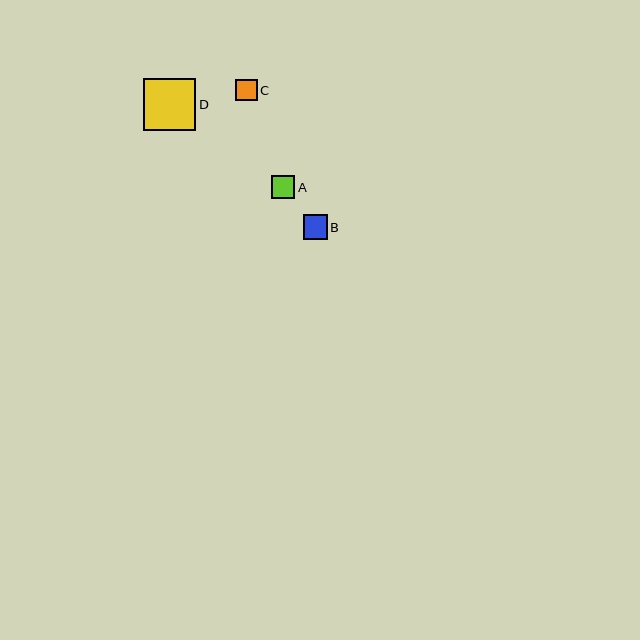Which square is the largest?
Square D is the largest with a size of approximately 52 pixels.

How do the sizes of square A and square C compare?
Square A and square C are approximately the same size.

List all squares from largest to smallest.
From largest to smallest: D, B, A, C.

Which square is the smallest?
Square C is the smallest with a size of approximately 22 pixels.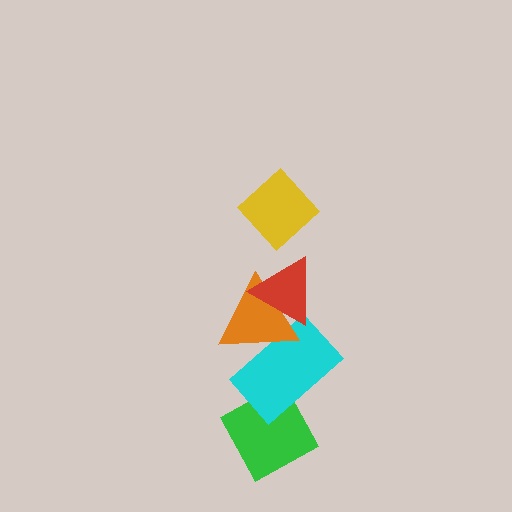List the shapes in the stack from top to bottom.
From top to bottom: the yellow diamond, the red triangle, the orange triangle, the cyan rectangle, the green diamond.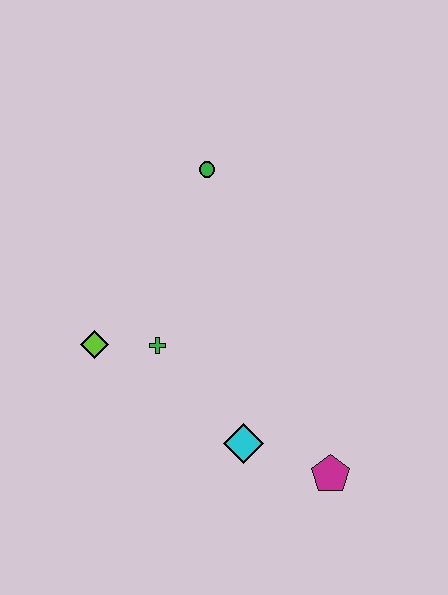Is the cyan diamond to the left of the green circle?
No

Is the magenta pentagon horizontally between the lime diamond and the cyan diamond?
No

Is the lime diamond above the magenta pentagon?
Yes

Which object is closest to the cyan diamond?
The magenta pentagon is closest to the cyan diamond.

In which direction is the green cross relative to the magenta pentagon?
The green cross is to the left of the magenta pentagon.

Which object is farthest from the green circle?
The magenta pentagon is farthest from the green circle.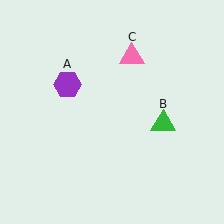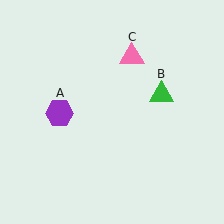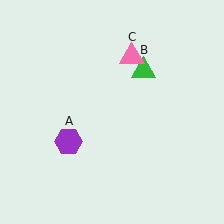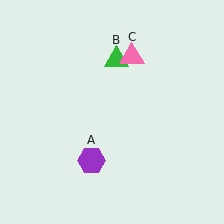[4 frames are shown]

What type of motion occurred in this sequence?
The purple hexagon (object A), green triangle (object B) rotated counterclockwise around the center of the scene.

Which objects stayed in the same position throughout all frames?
Pink triangle (object C) remained stationary.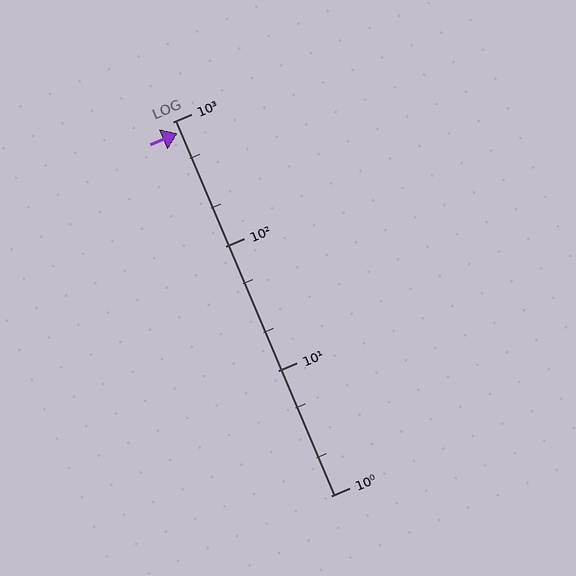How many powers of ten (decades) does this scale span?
The scale spans 3 decades, from 1 to 1000.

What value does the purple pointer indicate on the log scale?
The pointer indicates approximately 810.